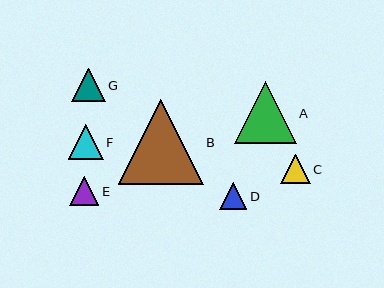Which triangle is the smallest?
Triangle D is the smallest with a size of approximately 27 pixels.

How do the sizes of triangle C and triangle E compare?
Triangle C and triangle E are approximately the same size.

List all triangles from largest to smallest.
From largest to smallest: B, A, F, G, C, E, D.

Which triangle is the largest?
Triangle B is the largest with a size of approximately 85 pixels.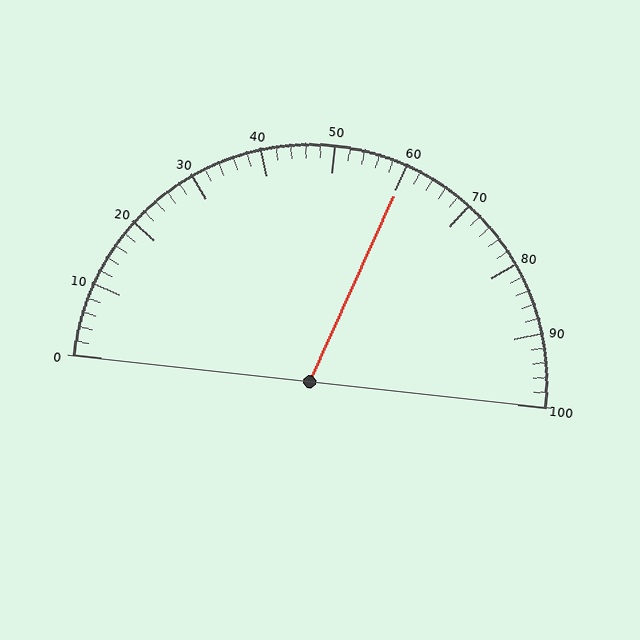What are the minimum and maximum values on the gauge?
The gauge ranges from 0 to 100.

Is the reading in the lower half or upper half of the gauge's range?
The reading is in the upper half of the range (0 to 100).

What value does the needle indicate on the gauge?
The needle indicates approximately 60.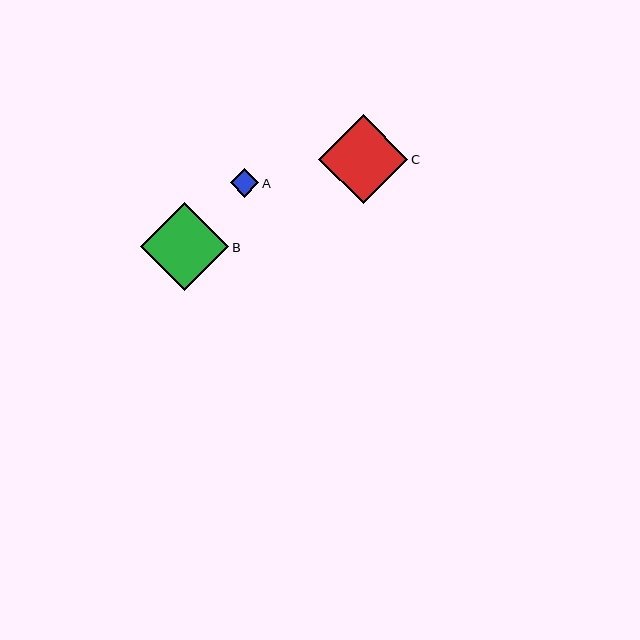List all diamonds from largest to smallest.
From largest to smallest: C, B, A.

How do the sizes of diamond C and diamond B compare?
Diamond C and diamond B are approximately the same size.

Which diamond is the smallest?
Diamond A is the smallest with a size of approximately 29 pixels.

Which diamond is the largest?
Diamond C is the largest with a size of approximately 89 pixels.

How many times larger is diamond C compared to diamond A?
Diamond C is approximately 3.1 times the size of diamond A.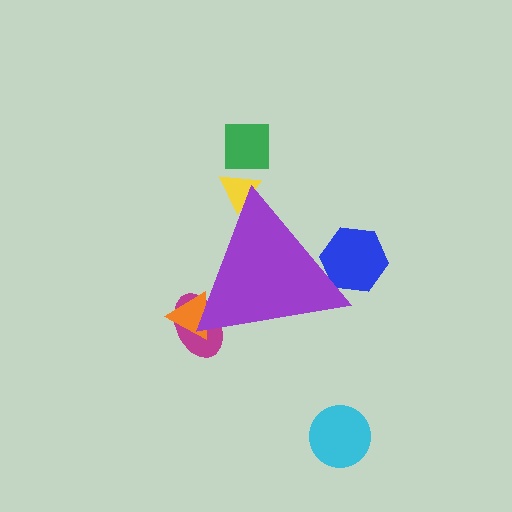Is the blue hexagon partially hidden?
Yes, the blue hexagon is partially hidden behind the purple triangle.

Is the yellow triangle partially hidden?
Yes, the yellow triangle is partially hidden behind the purple triangle.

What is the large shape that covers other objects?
A purple triangle.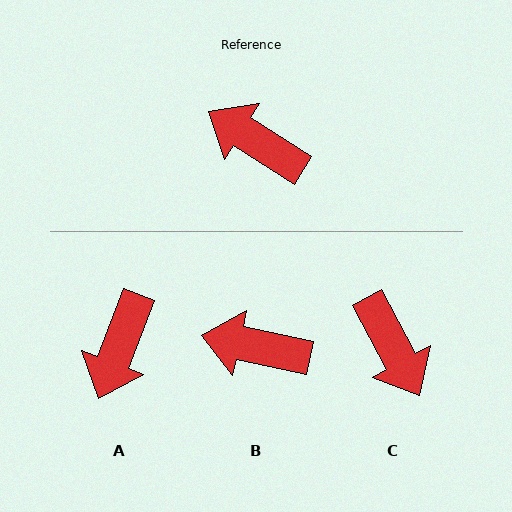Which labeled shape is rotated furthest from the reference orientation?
C, about 151 degrees away.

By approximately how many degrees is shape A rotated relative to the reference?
Approximately 101 degrees counter-clockwise.